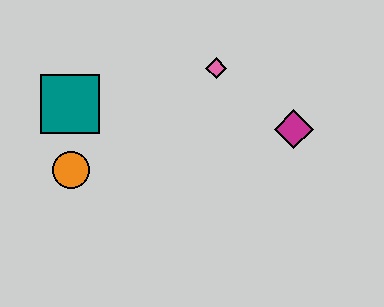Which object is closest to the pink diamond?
The magenta diamond is closest to the pink diamond.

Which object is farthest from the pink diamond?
The orange circle is farthest from the pink diamond.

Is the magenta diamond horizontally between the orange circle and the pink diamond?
No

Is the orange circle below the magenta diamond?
Yes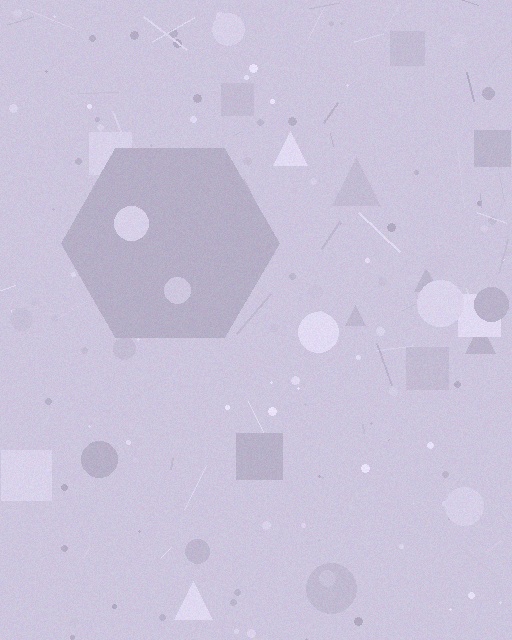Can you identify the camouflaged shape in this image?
The camouflaged shape is a hexagon.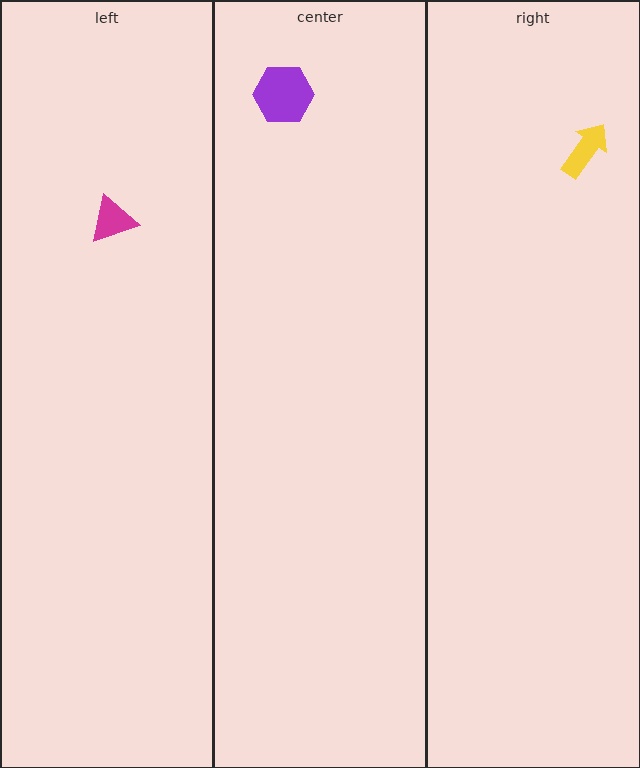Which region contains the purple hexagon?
The center region.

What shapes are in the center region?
The purple hexagon.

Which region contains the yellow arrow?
The right region.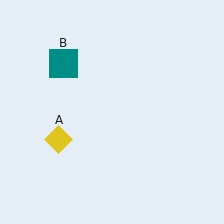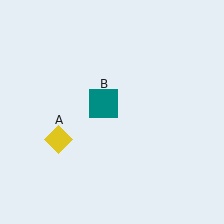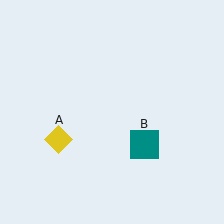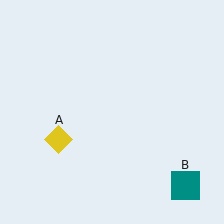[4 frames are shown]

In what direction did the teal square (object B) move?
The teal square (object B) moved down and to the right.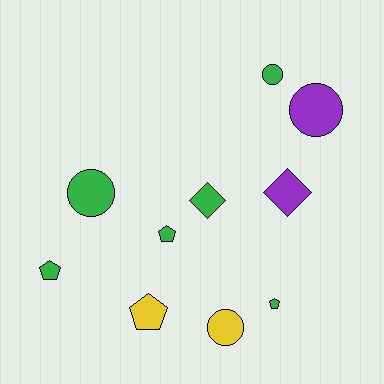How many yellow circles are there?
There is 1 yellow circle.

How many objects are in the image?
There are 10 objects.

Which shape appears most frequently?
Circle, with 4 objects.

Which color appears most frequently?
Green, with 6 objects.